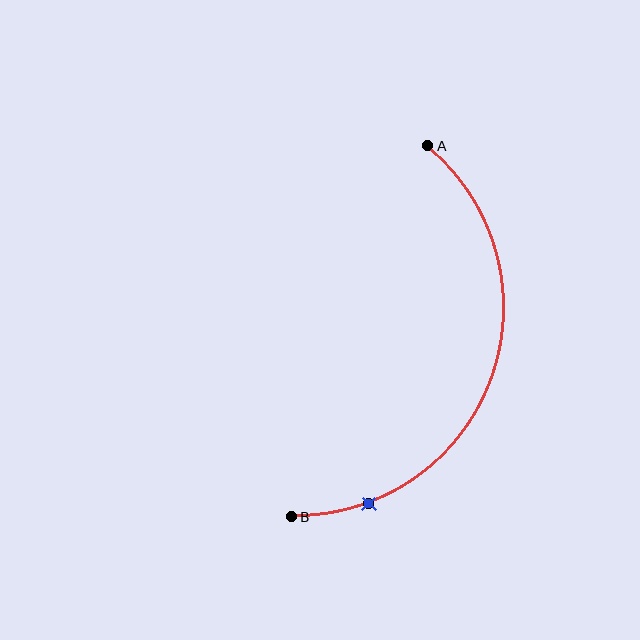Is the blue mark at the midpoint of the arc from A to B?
No. The blue mark lies on the arc but is closer to endpoint B. The arc midpoint would be at the point on the curve equidistant along the arc from both A and B.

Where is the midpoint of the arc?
The arc midpoint is the point on the curve farthest from the straight line joining A and B. It sits to the right of that line.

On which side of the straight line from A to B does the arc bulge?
The arc bulges to the right of the straight line connecting A and B.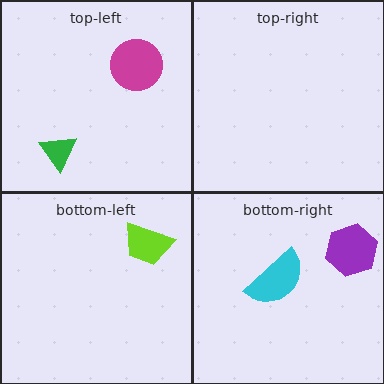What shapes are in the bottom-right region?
The cyan semicircle, the purple hexagon.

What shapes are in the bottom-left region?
The lime trapezoid.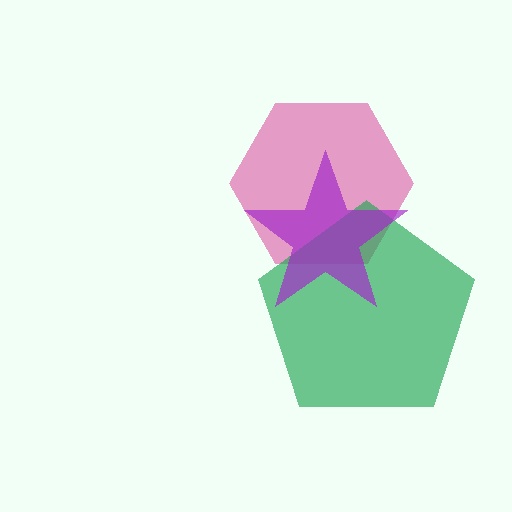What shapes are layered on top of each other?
The layered shapes are: a pink hexagon, a green pentagon, a purple star.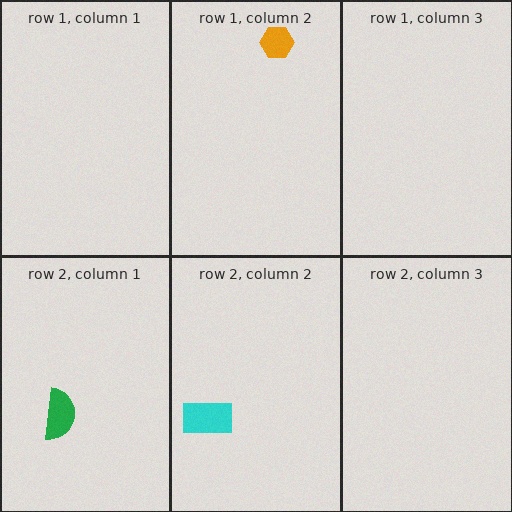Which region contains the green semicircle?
The row 2, column 1 region.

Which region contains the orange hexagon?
The row 1, column 2 region.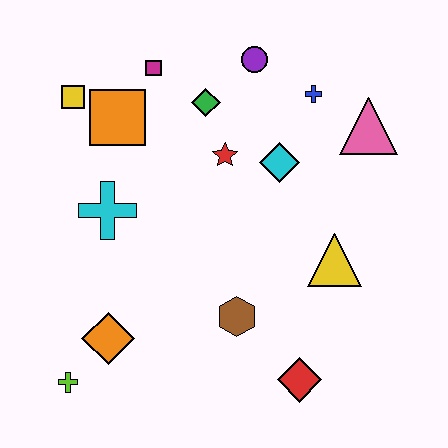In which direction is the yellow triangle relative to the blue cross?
The yellow triangle is below the blue cross.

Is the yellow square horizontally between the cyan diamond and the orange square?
No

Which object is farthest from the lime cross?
The pink triangle is farthest from the lime cross.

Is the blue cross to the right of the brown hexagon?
Yes